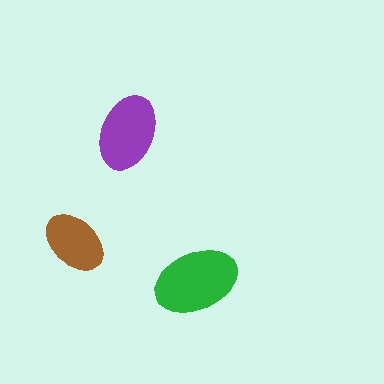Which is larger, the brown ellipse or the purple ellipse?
The purple one.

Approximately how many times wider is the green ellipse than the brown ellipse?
About 1.5 times wider.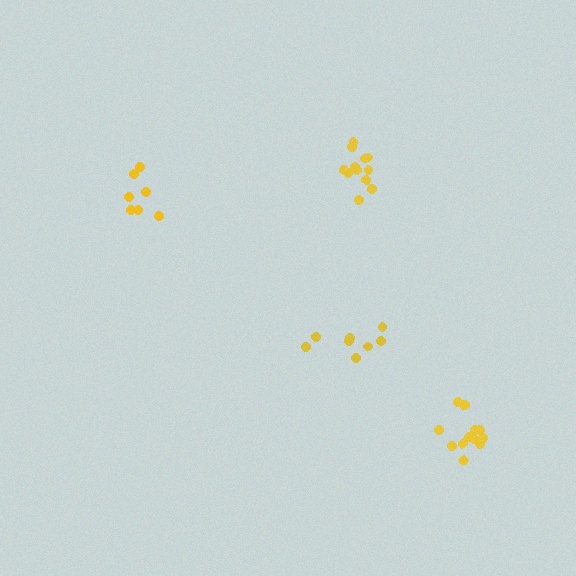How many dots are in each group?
Group 1: 12 dots, Group 2: 7 dots, Group 3: 8 dots, Group 4: 12 dots (39 total).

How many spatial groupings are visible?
There are 4 spatial groupings.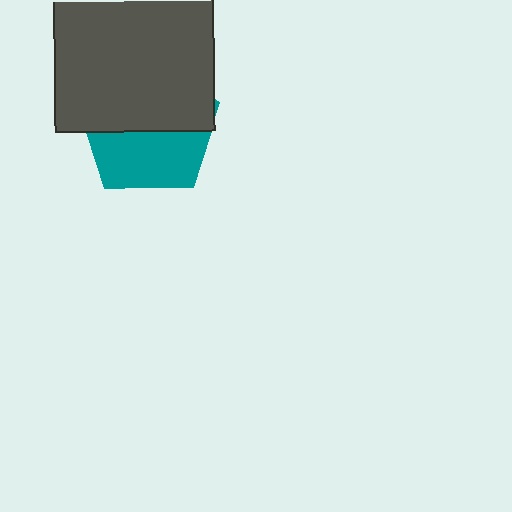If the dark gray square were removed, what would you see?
You would see the complete teal pentagon.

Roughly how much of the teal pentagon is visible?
A small part of it is visible (roughly 44%).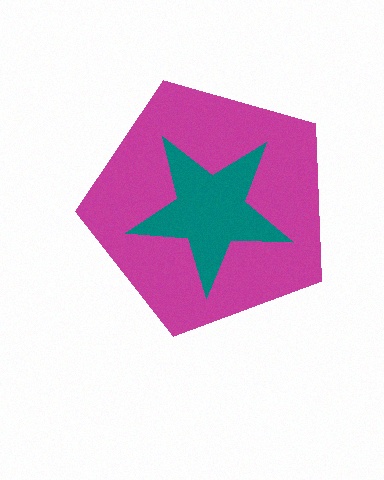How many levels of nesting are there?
2.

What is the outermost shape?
The magenta pentagon.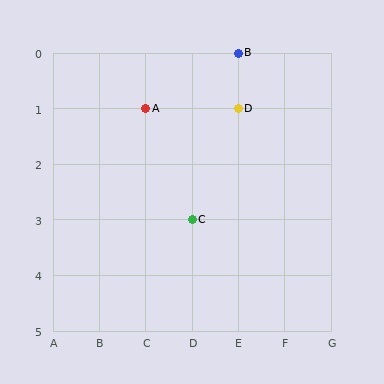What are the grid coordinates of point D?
Point D is at grid coordinates (E, 1).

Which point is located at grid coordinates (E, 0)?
Point B is at (E, 0).